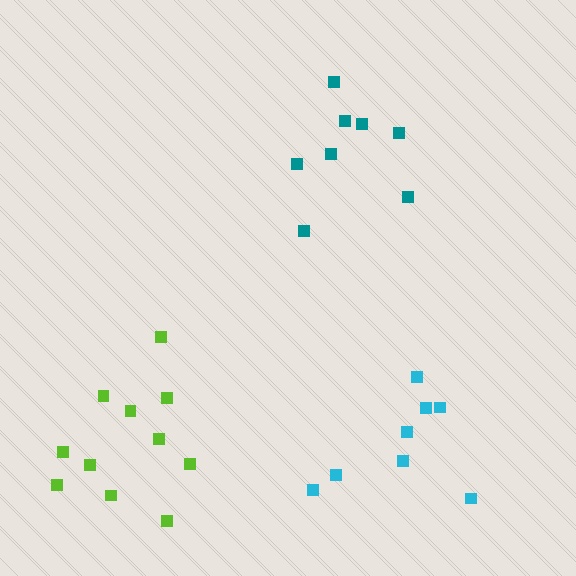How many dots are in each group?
Group 1: 8 dots, Group 2: 8 dots, Group 3: 11 dots (27 total).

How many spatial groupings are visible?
There are 3 spatial groupings.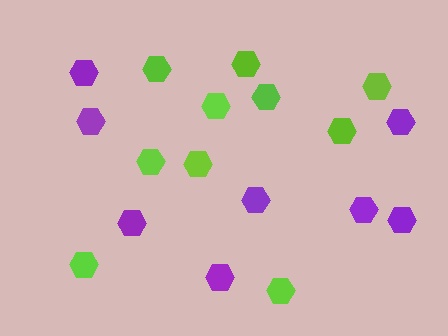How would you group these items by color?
There are 2 groups: one group of purple hexagons (8) and one group of lime hexagons (10).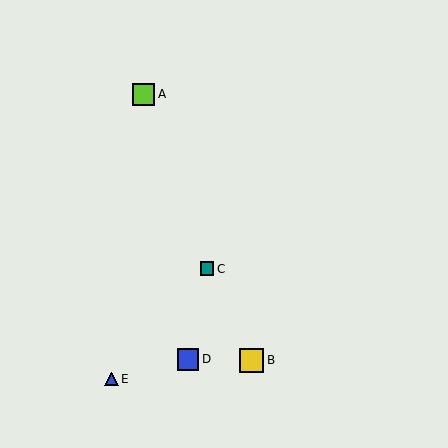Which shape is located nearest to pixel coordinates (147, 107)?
The lime square (labeled A) at (144, 94) is nearest to that location.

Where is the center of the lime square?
The center of the lime square is at (144, 94).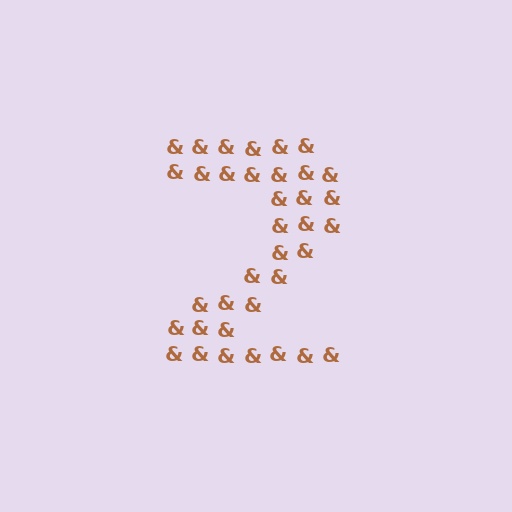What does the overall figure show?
The overall figure shows the digit 2.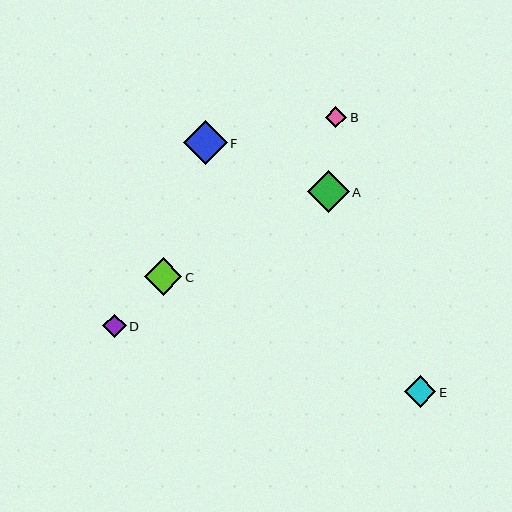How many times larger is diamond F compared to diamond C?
Diamond F is approximately 1.2 times the size of diamond C.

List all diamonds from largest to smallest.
From largest to smallest: F, A, C, E, D, B.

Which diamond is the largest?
Diamond F is the largest with a size of approximately 44 pixels.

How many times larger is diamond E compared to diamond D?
Diamond E is approximately 1.3 times the size of diamond D.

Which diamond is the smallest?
Diamond B is the smallest with a size of approximately 22 pixels.